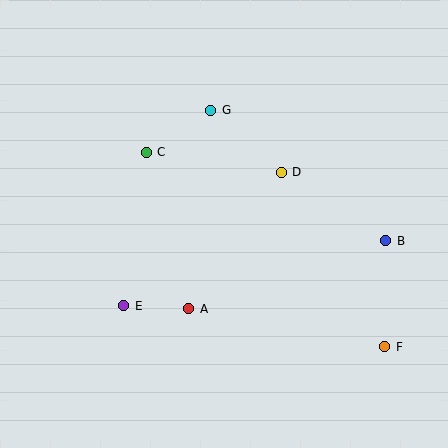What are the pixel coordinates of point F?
Point F is at (385, 347).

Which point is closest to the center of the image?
Point D at (281, 172) is closest to the center.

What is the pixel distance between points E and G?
The distance between E and G is 214 pixels.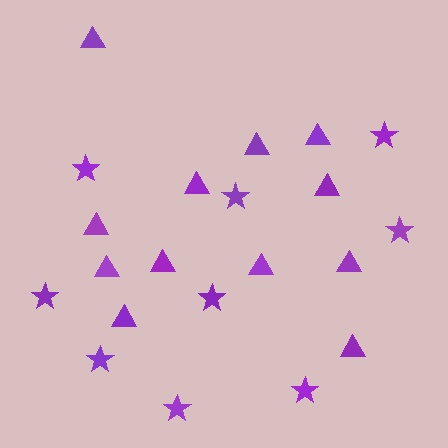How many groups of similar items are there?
There are 2 groups: one group of stars (9) and one group of triangles (12).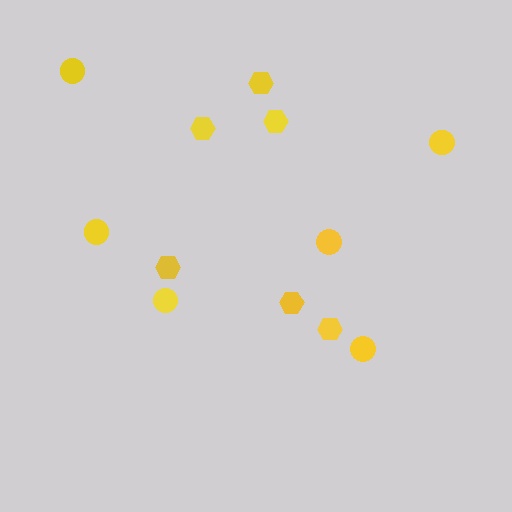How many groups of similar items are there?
There are 2 groups: one group of hexagons (6) and one group of circles (6).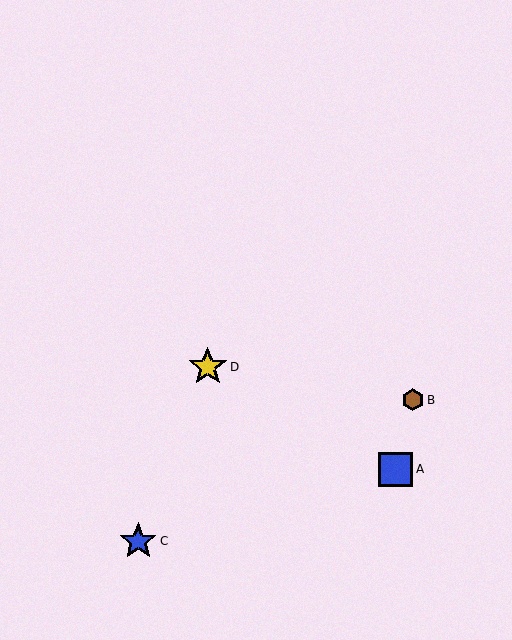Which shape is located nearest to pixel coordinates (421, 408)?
The brown hexagon (labeled B) at (413, 400) is nearest to that location.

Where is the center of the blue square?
The center of the blue square is at (396, 469).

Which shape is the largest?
The yellow star (labeled D) is the largest.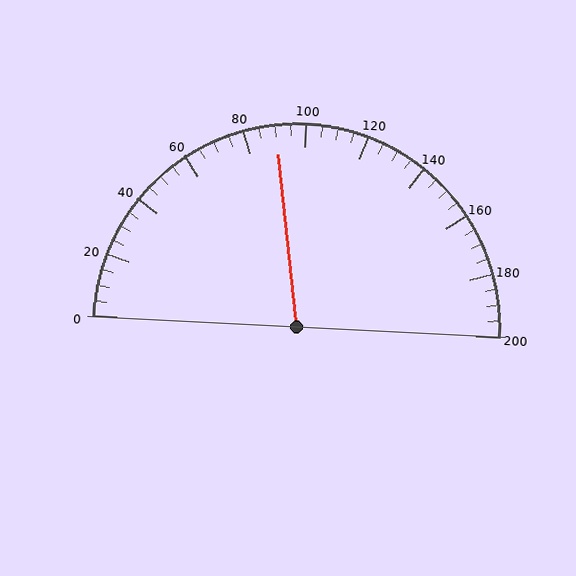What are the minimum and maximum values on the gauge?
The gauge ranges from 0 to 200.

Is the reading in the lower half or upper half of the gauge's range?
The reading is in the lower half of the range (0 to 200).